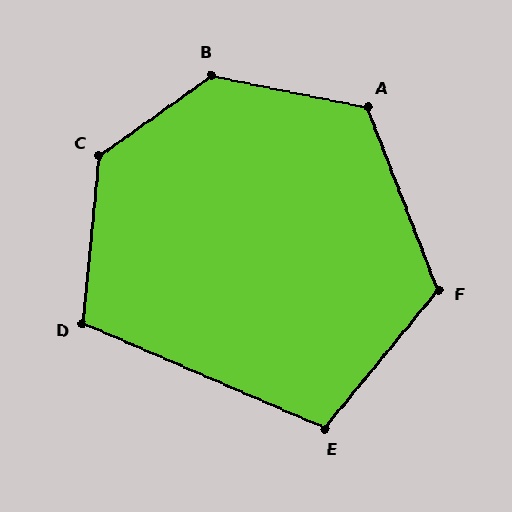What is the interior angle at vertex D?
Approximately 108 degrees (obtuse).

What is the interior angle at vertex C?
Approximately 131 degrees (obtuse).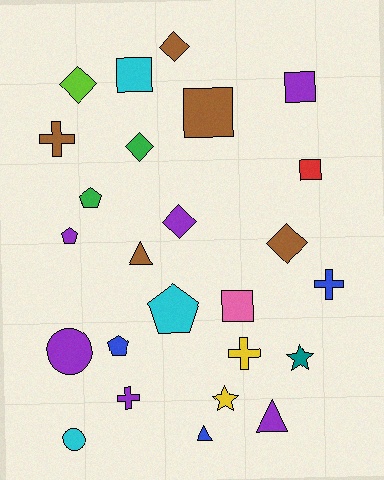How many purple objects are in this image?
There are 6 purple objects.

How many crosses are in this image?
There are 4 crosses.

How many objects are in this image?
There are 25 objects.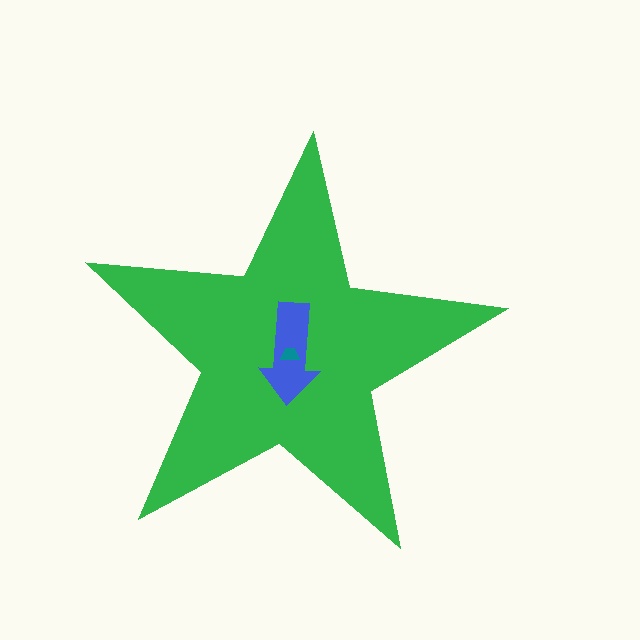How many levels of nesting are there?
3.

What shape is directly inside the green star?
The blue arrow.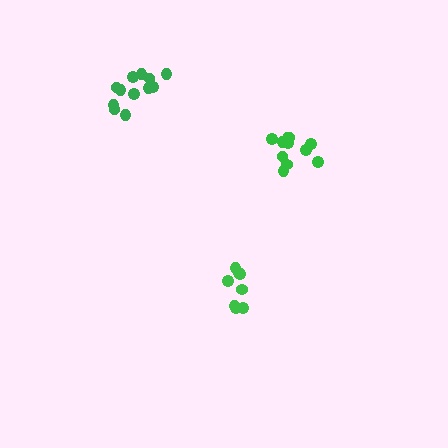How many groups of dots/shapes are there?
There are 3 groups.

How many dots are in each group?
Group 1: 11 dots, Group 2: 12 dots, Group 3: 8 dots (31 total).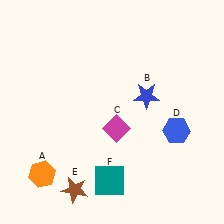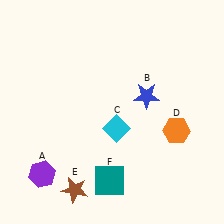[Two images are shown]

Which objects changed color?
A changed from orange to purple. C changed from magenta to cyan. D changed from blue to orange.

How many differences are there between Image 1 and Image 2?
There are 3 differences between the two images.